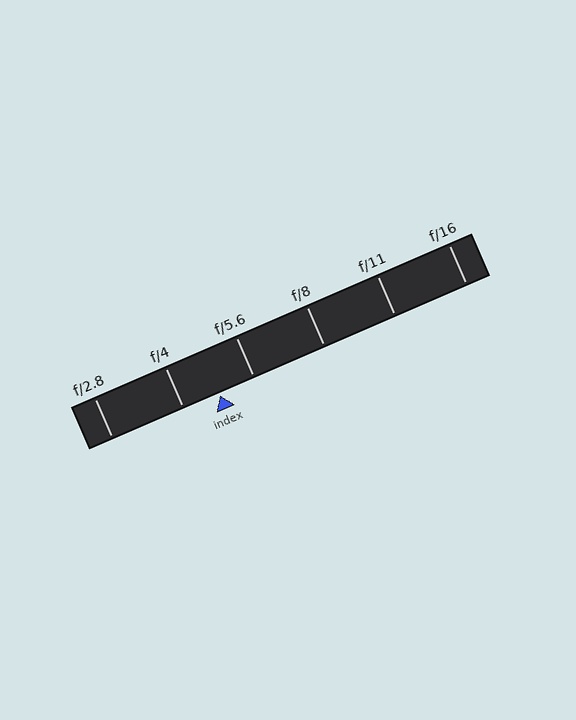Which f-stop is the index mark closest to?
The index mark is closest to f/5.6.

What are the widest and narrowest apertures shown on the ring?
The widest aperture shown is f/2.8 and the narrowest is f/16.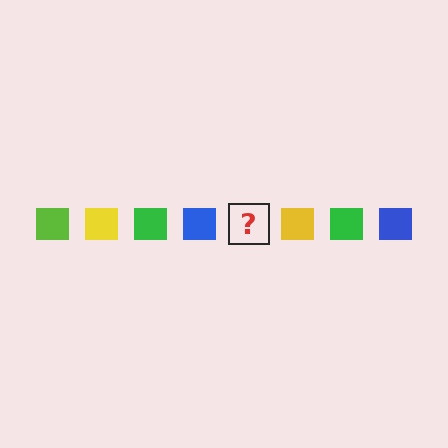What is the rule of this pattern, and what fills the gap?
The rule is that the pattern cycles through lime, yellow, green, blue squares. The gap should be filled with a lime square.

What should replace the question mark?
The question mark should be replaced with a lime square.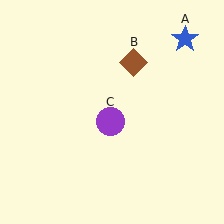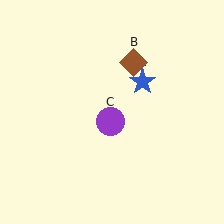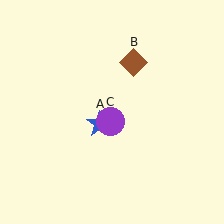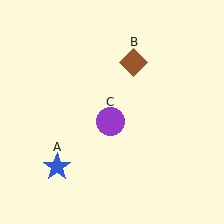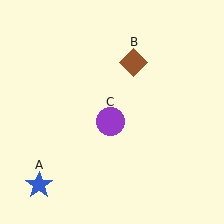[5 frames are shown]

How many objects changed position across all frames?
1 object changed position: blue star (object A).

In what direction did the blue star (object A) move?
The blue star (object A) moved down and to the left.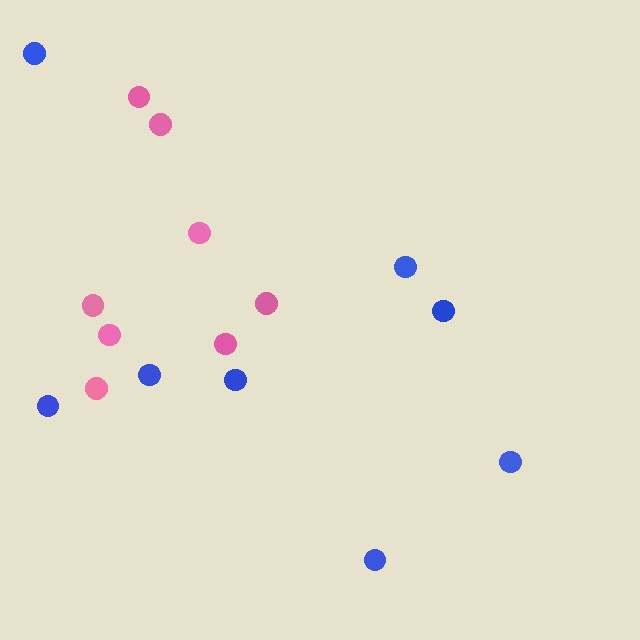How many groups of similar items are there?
There are 2 groups: one group of blue circles (8) and one group of pink circles (8).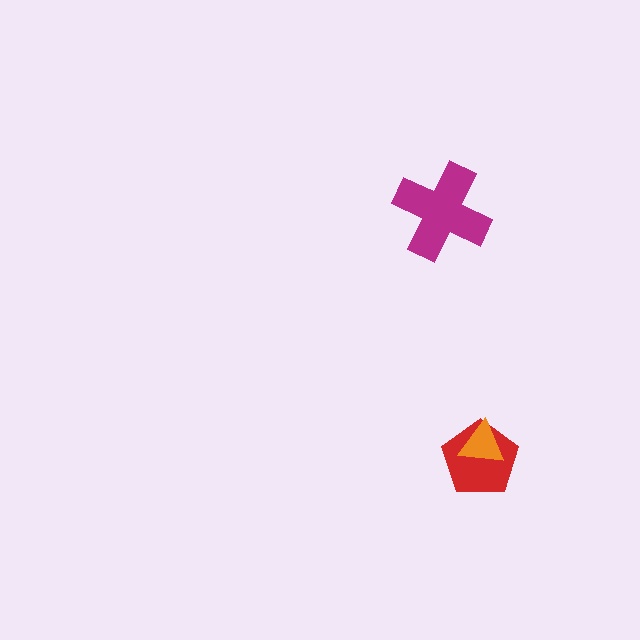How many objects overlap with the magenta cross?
0 objects overlap with the magenta cross.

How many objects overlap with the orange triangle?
1 object overlaps with the orange triangle.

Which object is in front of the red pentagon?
The orange triangle is in front of the red pentagon.